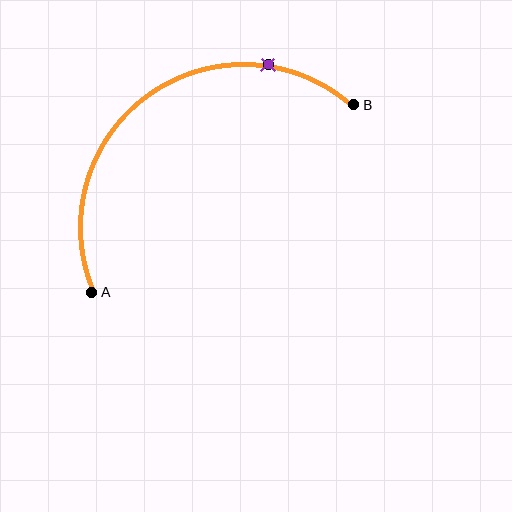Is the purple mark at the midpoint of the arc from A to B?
No. The purple mark lies on the arc but is closer to endpoint B. The arc midpoint would be at the point on the curve equidistant along the arc from both A and B.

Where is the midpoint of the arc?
The arc midpoint is the point on the curve farthest from the straight line joining A and B. It sits above and to the left of that line.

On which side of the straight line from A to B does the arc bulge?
The arc bulges above and to the left of the straight line connecting A and B.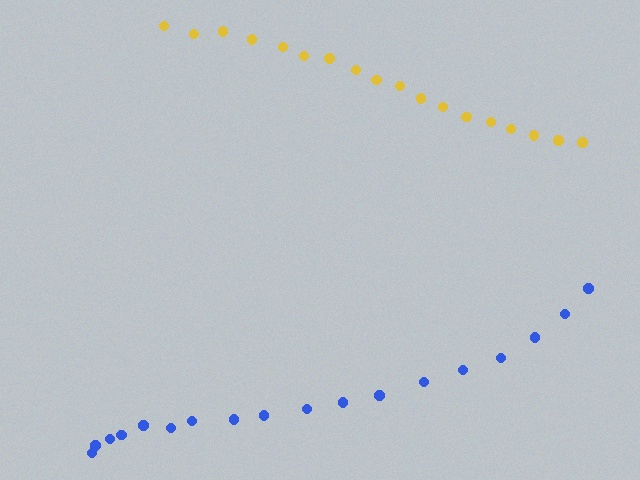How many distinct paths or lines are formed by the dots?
There are 2 distinct paths.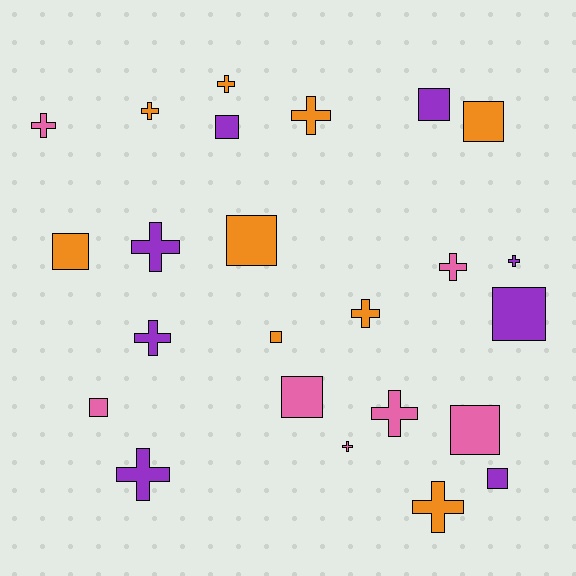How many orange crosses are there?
There are 5 orange crosses.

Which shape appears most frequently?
Cross, with 13 objects.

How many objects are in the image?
There are 24 objects.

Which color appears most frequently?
Orange, with 9 objects.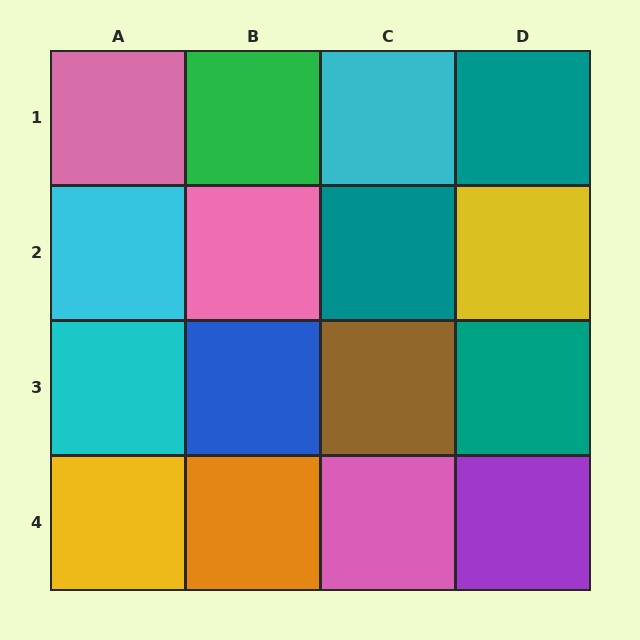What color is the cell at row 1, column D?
Teal.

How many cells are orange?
1 cell is orange.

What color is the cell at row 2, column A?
Cyan.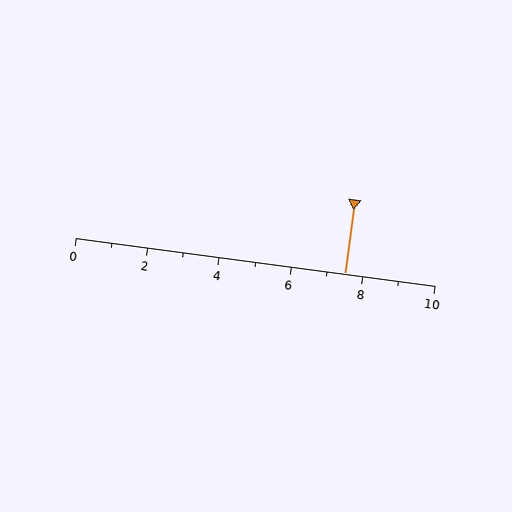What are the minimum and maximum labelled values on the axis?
The axis runs from 0 to 10.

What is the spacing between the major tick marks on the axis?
The major ticks are spaced 2 apart.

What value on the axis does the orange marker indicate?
The marker indicates approximately 7.5.